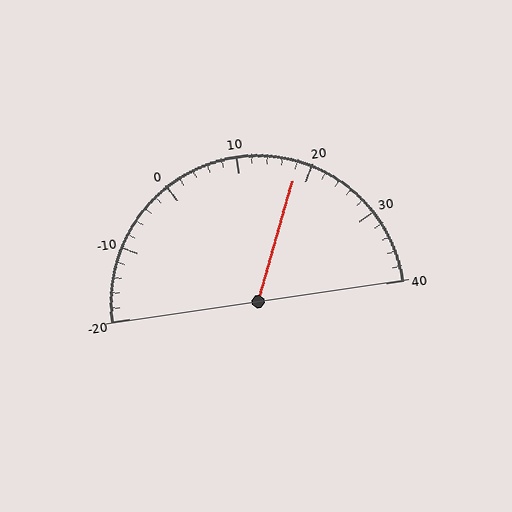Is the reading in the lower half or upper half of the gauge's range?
The reading is in the upper half of the range (-20 to 40).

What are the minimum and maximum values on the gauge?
The gauge ranges from -20 to 40.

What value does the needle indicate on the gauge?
The needle indicates approximately 18.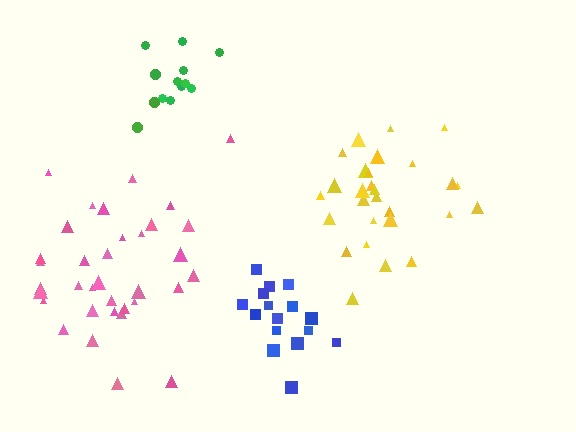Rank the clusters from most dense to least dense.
green, yellow, blue, pink.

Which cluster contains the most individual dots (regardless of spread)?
Pink (35).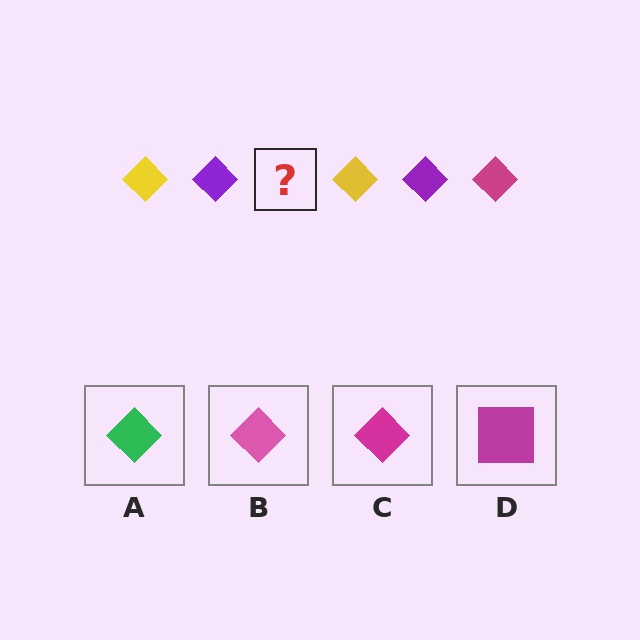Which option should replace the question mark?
Option C.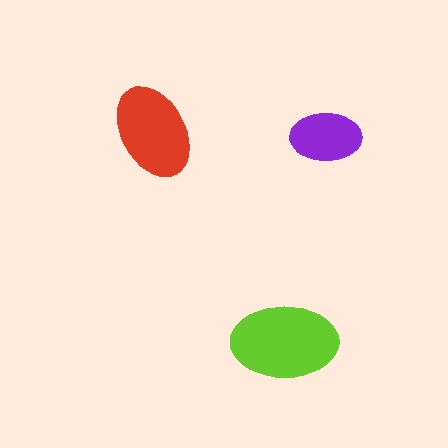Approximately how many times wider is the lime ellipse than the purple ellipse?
About 1.5 times wider.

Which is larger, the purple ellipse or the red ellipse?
The red one.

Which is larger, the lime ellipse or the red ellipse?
The lime one.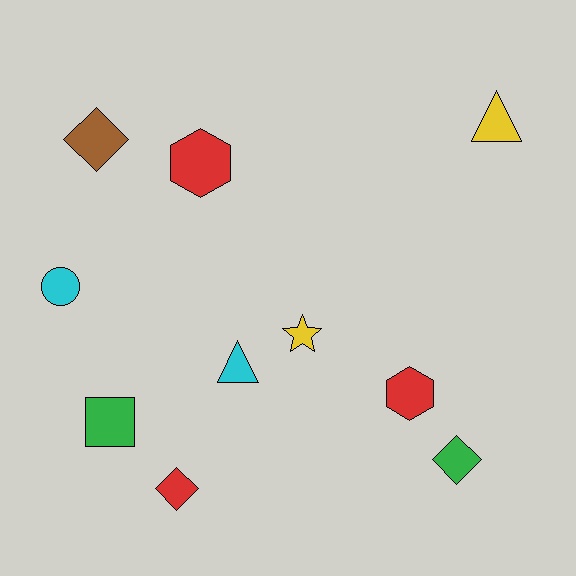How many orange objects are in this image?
There are no orange objects.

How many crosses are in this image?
There are no crosses.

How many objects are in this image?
There are 10 objects.